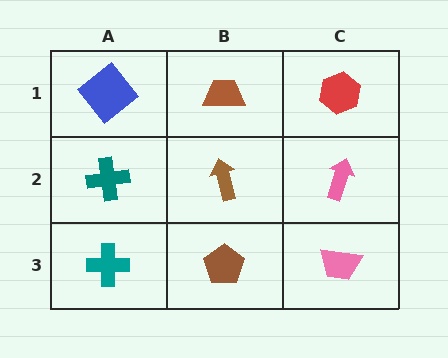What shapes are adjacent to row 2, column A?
A blue diamond (row 1, column A), a teal cross (row 3, column A), a brown arrow (row 2, column B).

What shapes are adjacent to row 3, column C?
A pink arrow (row 2, column C), a brown pentagon (row 3, column B).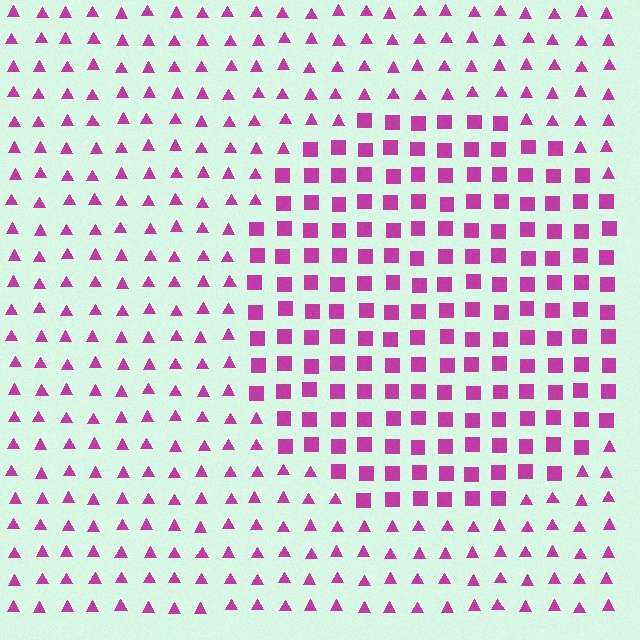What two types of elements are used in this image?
The image uses squares inside the circle region and triangles outside it.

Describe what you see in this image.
The image is filled with small magenta elements arranged in a uniform grid. A circle-shaped region contains squares, while the surrounding area contains triangles. The boundary is defined purely by the change in element shape.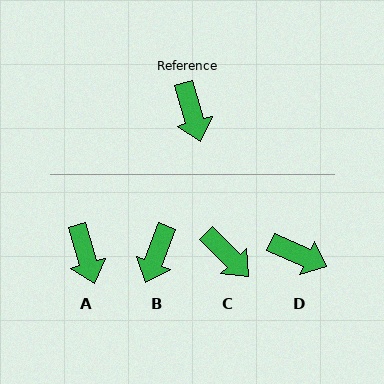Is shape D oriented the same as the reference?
No, it is off by about 50 degrees.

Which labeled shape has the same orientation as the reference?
A.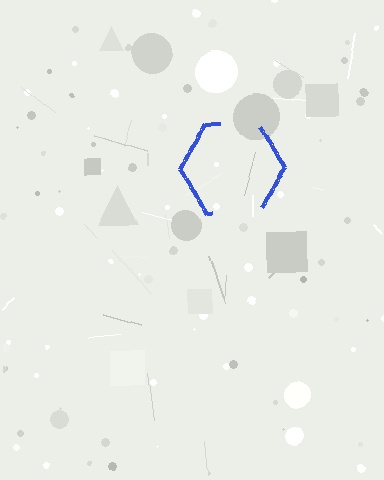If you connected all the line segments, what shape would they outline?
They would outline a hexagon.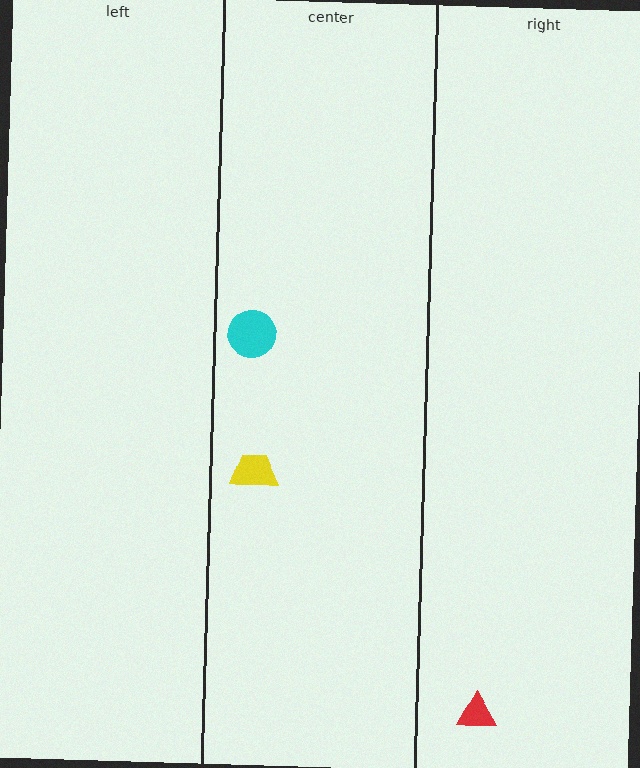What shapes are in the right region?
The red triangle.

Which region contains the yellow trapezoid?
The center region.